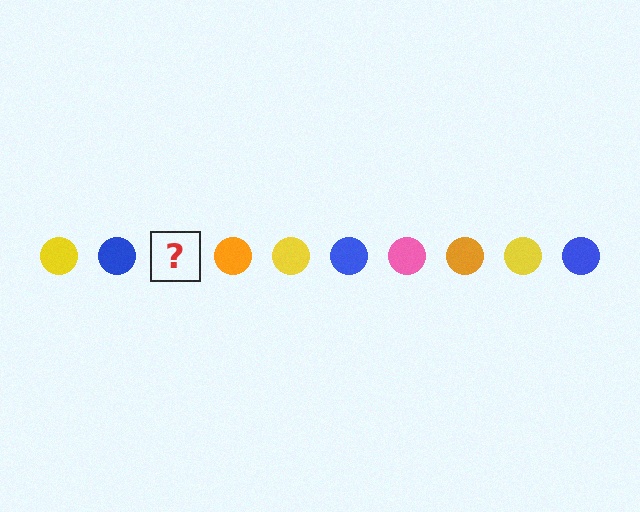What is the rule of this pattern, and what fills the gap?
The rule is that the pattern cycles through yellow, blue, pink, orange circles. The gap should be filled with a pink circle.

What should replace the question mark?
The question mark should be replaced with a pink circle.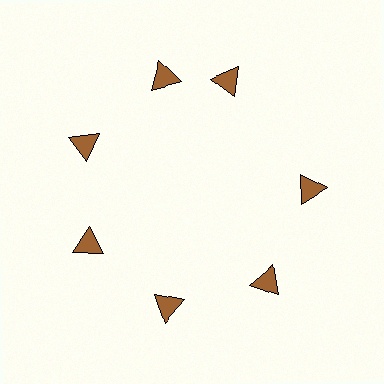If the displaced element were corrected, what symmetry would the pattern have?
It would have 7-fold rotational symmetry — the pattern would map onto itself every 51 degrees.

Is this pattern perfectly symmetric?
No. The 7 brown triangles are arranged in a ring, but one element near the 1 o'clock position is rotated out of alignment along the ring, breaking the 7-fold rotational symmetry.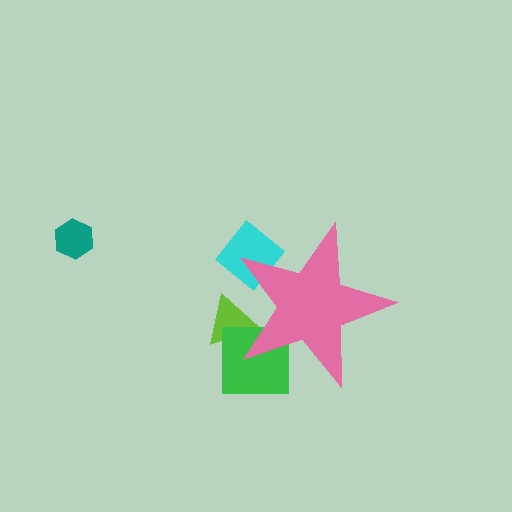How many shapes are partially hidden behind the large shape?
3 shapes are partially hidden.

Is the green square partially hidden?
Yes, the green square is partially hidden behind the pink star.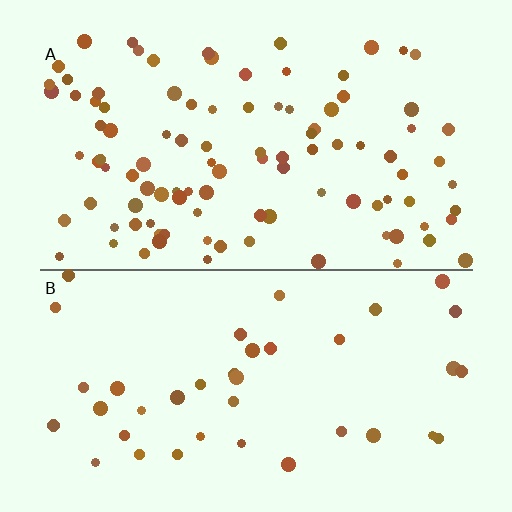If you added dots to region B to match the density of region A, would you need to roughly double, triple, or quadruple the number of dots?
Approximately triple.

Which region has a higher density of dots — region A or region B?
A (the top).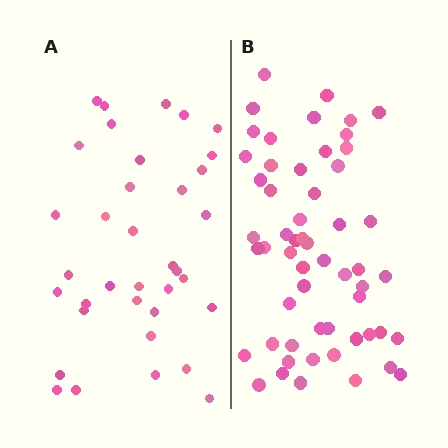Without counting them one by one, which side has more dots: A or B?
Region B (the right region) has more dots.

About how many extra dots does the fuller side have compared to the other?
Region B has approximately 20 more dots than region A.